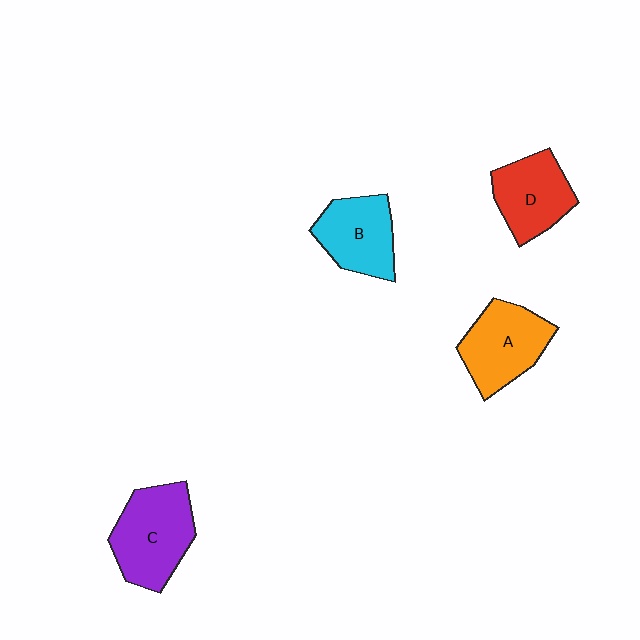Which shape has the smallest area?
Shape D (red).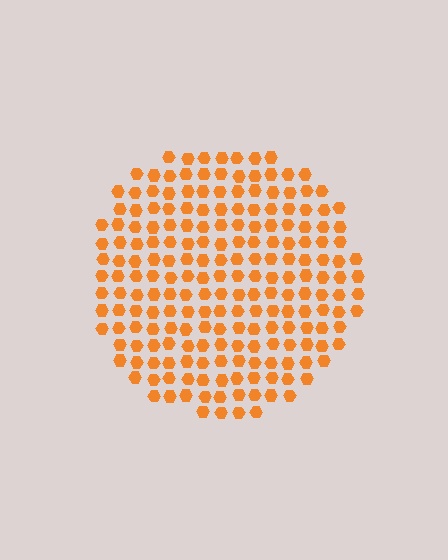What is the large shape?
The large shape is a circle.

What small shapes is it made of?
It is made of small hexagons.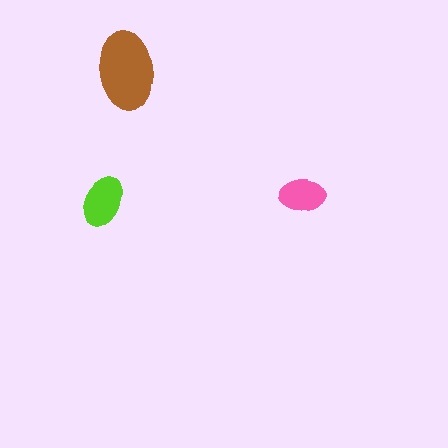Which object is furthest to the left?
The lime ellipse is leftmost.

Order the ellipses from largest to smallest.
the brown one, the lime one, the pink one.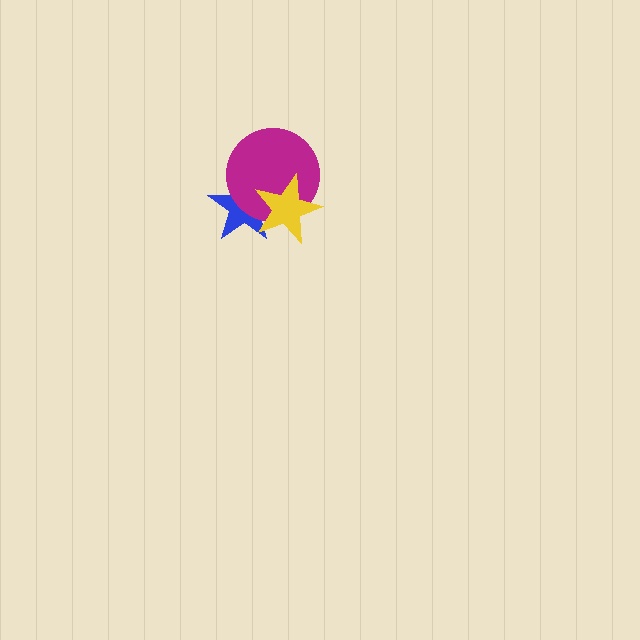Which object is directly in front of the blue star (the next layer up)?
The magenta circle is directly in front of the blue star.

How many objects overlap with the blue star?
2 objects overlap with the blue star.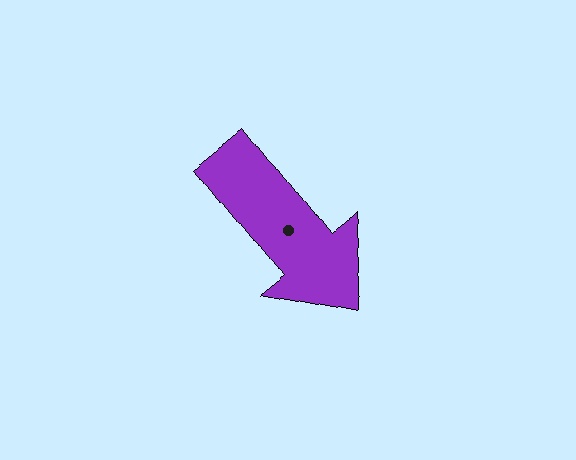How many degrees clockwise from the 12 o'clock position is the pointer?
Approximately 142 degrees.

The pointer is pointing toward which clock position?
Roughly 5 o'clock.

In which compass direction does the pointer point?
Southeast.